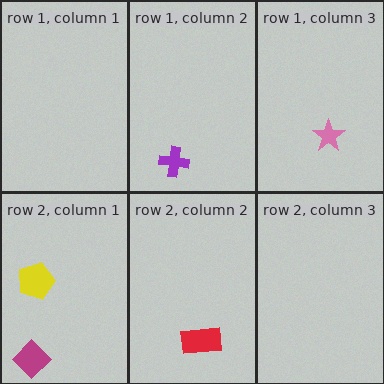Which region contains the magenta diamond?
The row 2, column 1 region.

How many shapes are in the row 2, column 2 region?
1.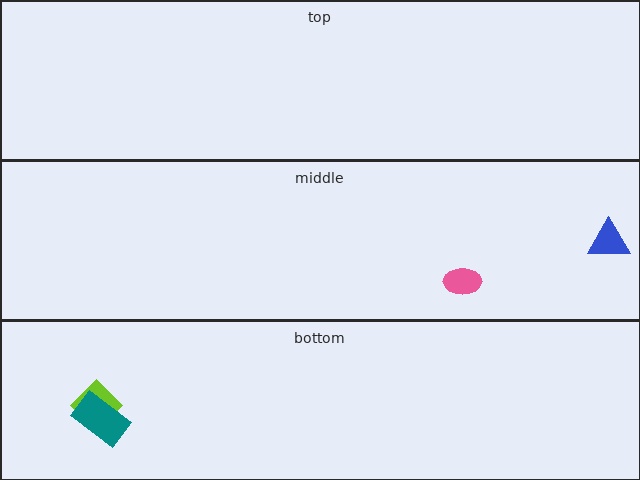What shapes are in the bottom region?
The lime diamond, the teal rectangle.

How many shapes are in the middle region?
2.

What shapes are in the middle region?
The blue triangle, the pink ellipse.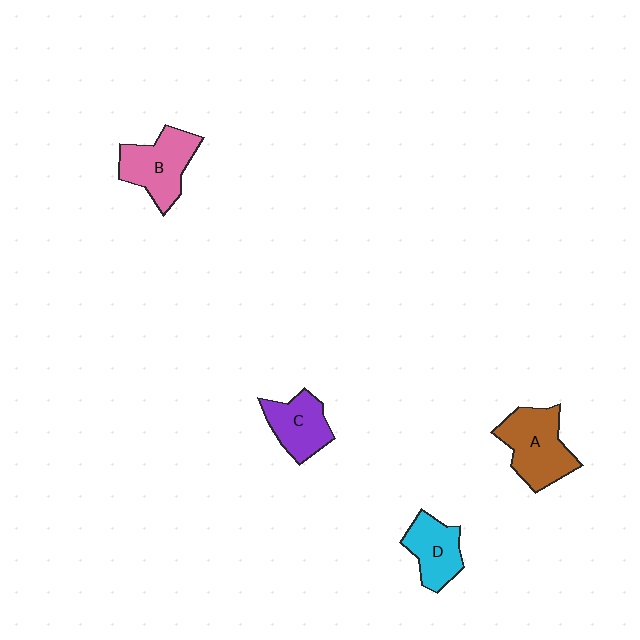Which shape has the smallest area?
Shape D (cyan).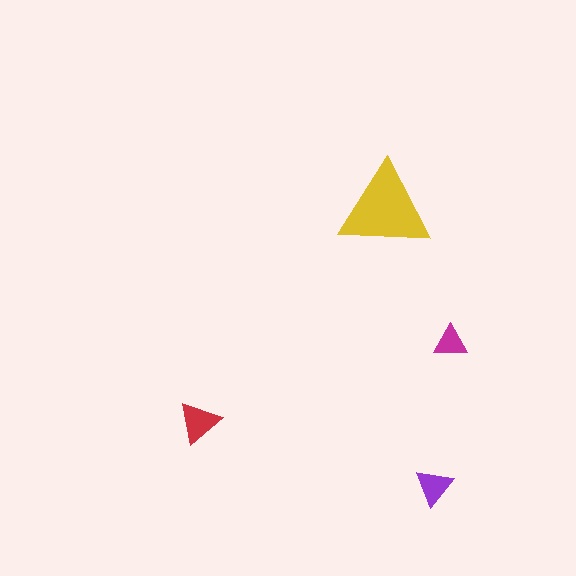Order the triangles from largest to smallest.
the yellow one, the red one, the purple one, the magenta one.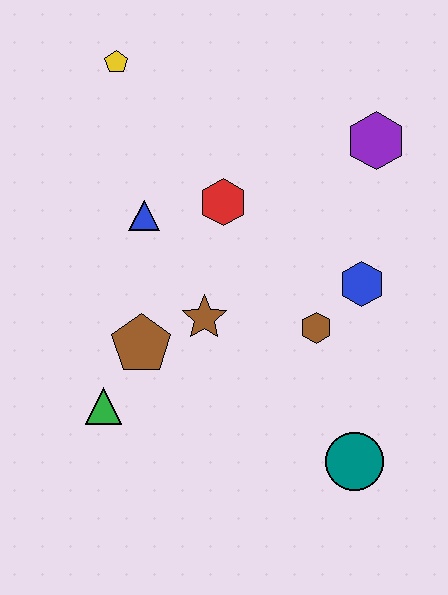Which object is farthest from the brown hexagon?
The yellow pentagon is farthest from the brown hexagon.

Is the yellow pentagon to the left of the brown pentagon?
Yes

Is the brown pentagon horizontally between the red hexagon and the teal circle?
No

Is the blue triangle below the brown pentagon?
No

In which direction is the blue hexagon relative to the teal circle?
The blue hexagon is above the teal circle.